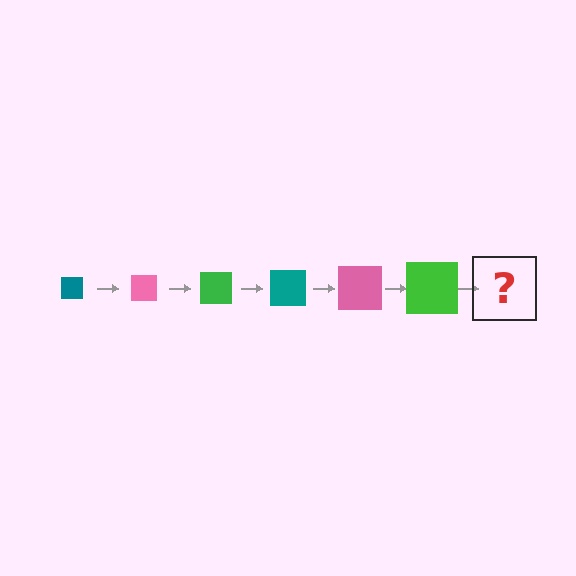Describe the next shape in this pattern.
It should be a teal square, larger than the previous one.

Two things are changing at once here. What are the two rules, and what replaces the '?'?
The two rules are that the square grows larger each step and the color cycles through teal, pink, and green. The '?' should be a teal square, larger than the previous one.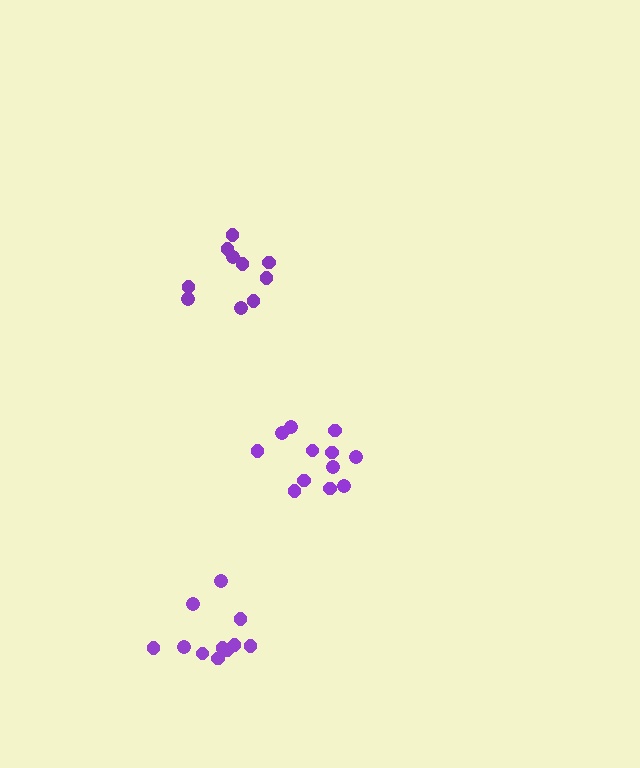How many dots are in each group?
Group 1: 10 dots, Group 2: 12 dots, Group 3: 11 dots (33 total).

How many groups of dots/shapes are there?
There are 3 groups.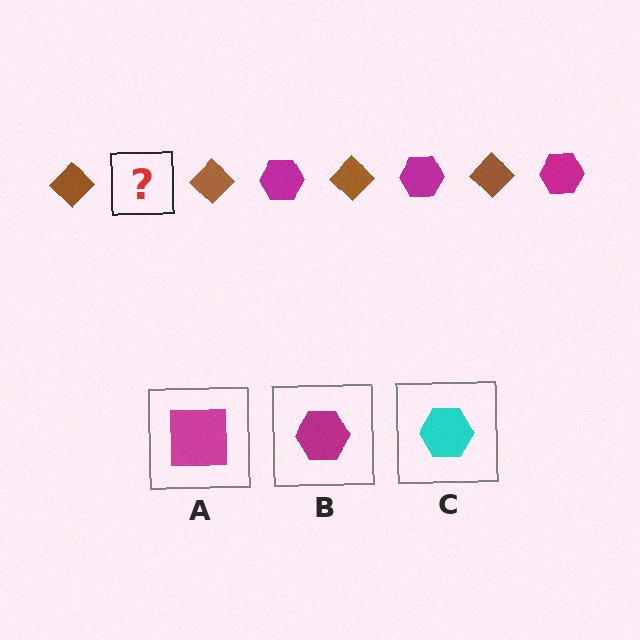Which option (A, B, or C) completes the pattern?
B.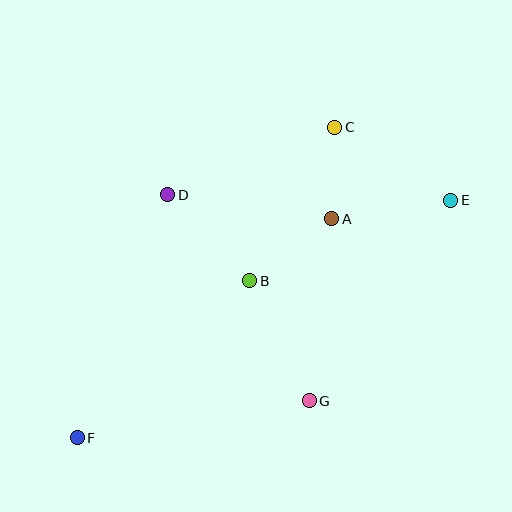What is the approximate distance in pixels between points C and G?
The distance between C and G is approximately 275 pixels.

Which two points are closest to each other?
Points A and C are closest to each other.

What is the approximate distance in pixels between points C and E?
The distance between C and E is approximately 137 pixels.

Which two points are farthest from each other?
Points E and F are farthest from each other.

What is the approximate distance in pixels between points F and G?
The distance between F and G is approximately 235 pixels.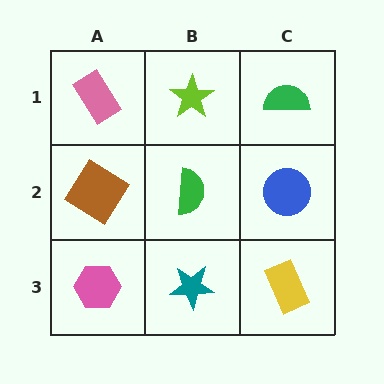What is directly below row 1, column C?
A blue circle.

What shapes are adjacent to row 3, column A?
A brown diamond (row 2, column A), a teal star (row 3, column B).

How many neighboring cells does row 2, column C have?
3.